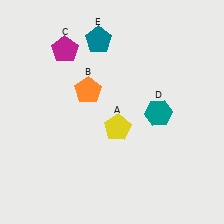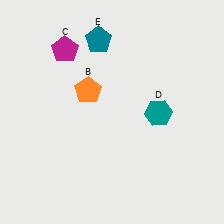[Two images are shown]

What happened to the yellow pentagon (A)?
The yellow pentagon (A) was removed in Image 2. It was in the bottom-right area of Image 1.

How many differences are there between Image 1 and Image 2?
There is 1 difference between the two images.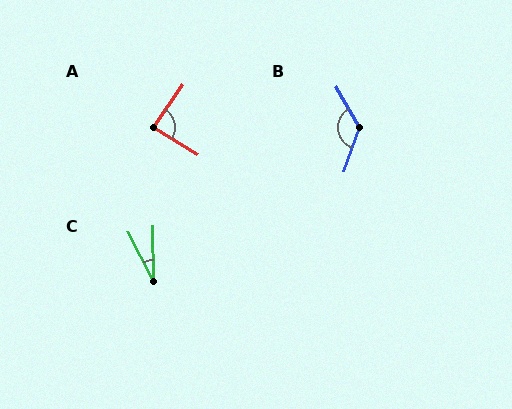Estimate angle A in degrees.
Approximately 87 degrees.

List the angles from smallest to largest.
C (26°), A (87°), B (131°).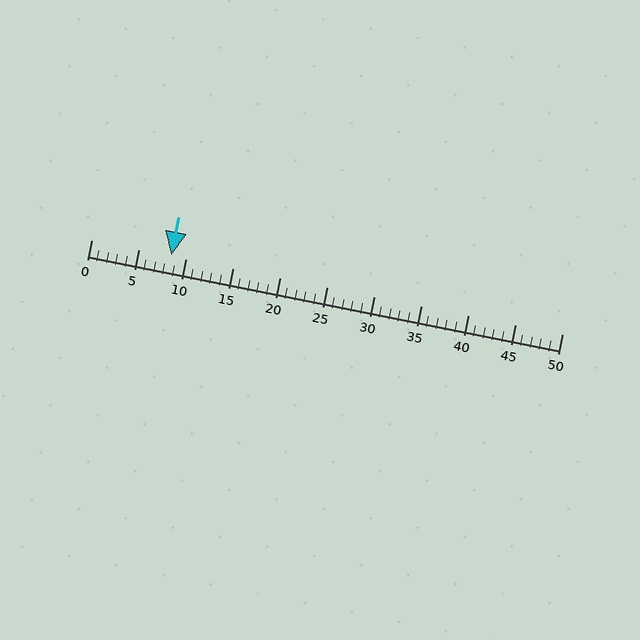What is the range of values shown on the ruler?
The ruler shows values from 0 to 50.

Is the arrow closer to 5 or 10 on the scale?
The arrow is closer to 10.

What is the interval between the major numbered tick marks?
The major tick marks are spaced 5 units apart.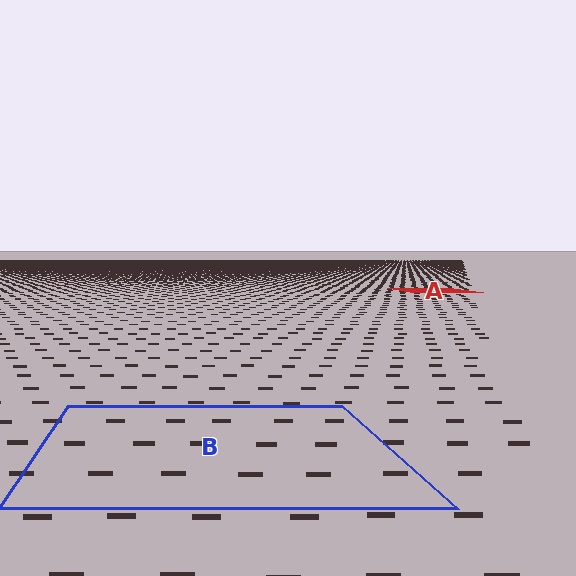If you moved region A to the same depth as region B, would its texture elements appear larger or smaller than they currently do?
They would appear larger. At a closer depth, the same texture elements are projected at a bigger on-screen size.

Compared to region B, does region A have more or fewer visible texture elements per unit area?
Region A has more texture elements per unit area — they are packed more densely because it is farther away.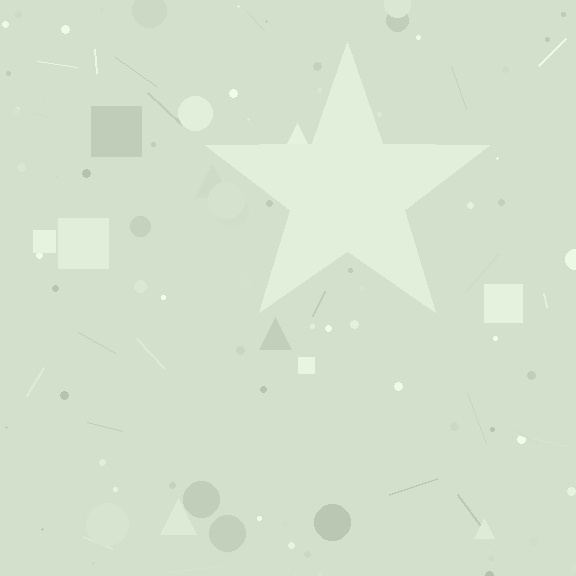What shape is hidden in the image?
A star is hidden in the image.